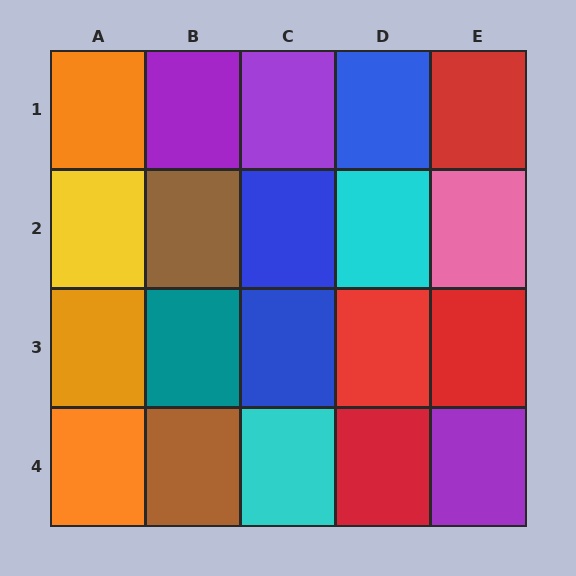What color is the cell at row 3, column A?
Orange.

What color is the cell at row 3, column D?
Red.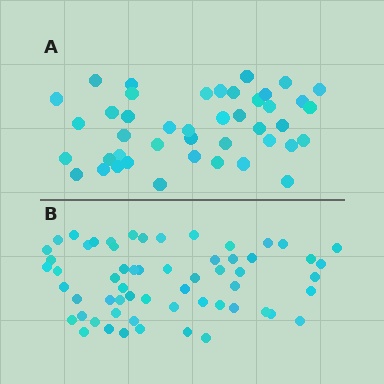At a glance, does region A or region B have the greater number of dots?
Region B (the bottom region) has more dots.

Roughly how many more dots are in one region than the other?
Region B has approximately 15 more dots than region A.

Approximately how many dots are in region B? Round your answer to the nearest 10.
About 60 dots.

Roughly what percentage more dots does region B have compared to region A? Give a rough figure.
About 40% more.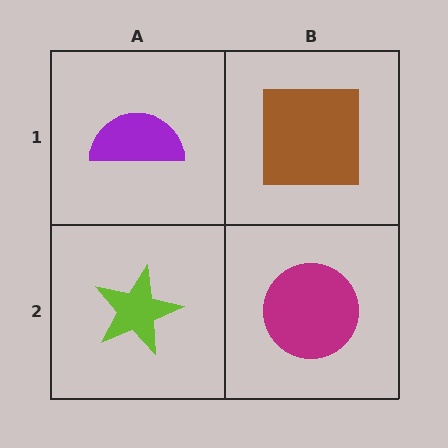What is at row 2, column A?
A lime star.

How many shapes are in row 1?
2 shapes.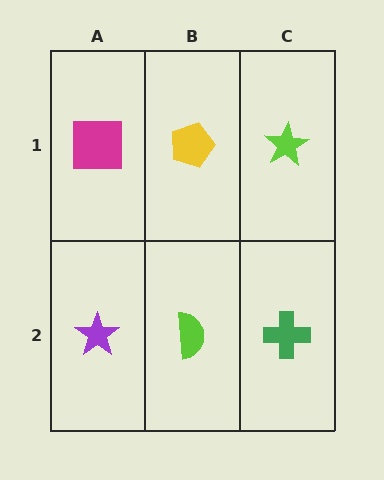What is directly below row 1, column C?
A green cross.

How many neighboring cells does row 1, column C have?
2.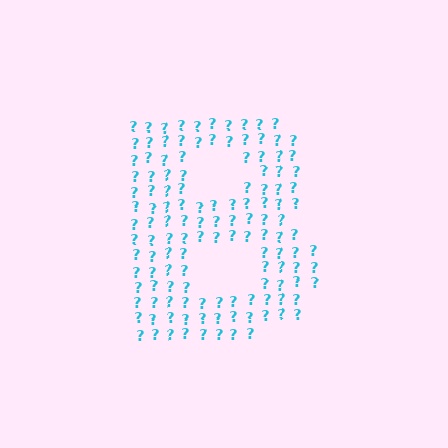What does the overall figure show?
The overall figure shows the letter B.